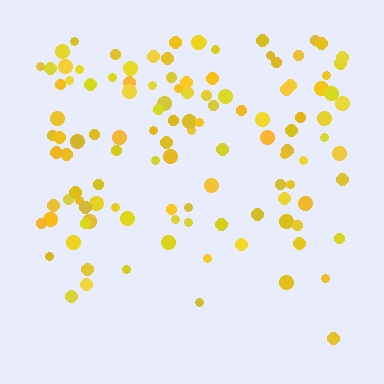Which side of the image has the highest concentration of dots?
The top.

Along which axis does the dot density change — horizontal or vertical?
Vertical.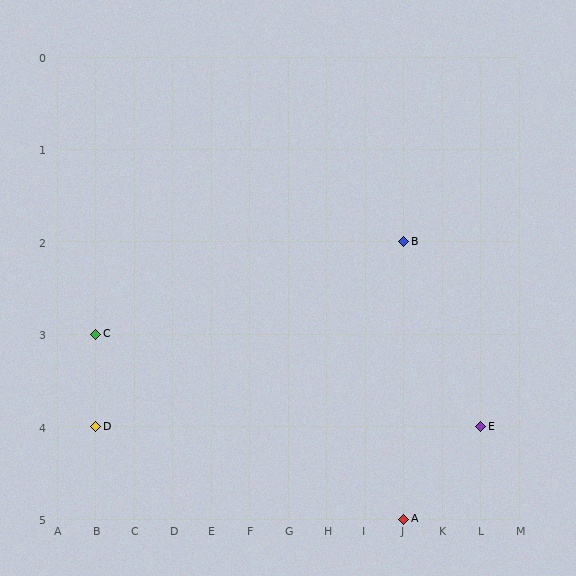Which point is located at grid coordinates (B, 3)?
Point C is at (B, 3).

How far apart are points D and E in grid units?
Points D and E are 10 columns apart.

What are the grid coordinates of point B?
Point B is at grid coordinates (J, 2).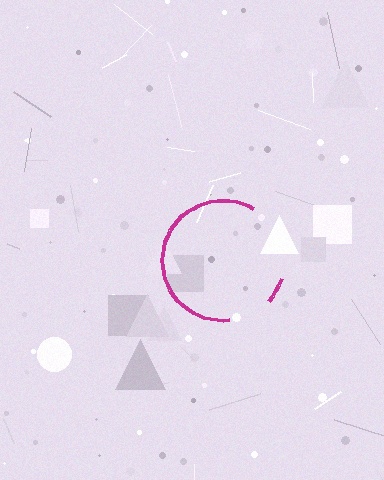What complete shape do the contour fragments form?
The contour fragments form a circle.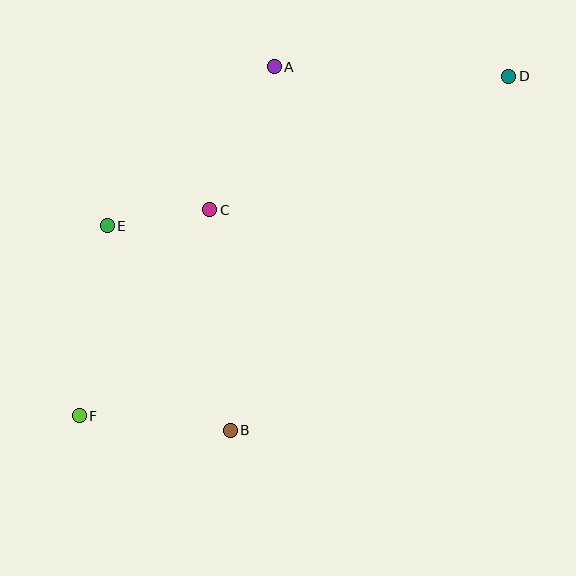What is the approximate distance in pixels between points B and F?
The distance between B and F is approximately 152 pixels.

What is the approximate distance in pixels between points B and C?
The distance between B and C is approximately 222 pixels.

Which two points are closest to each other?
Points C and E are closest to each other.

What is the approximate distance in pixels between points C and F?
The distance between C and F is approximately 244 pixels.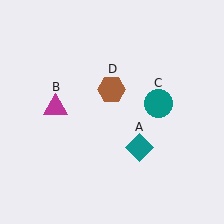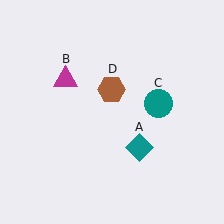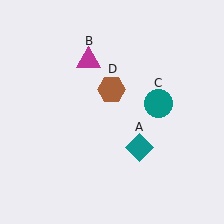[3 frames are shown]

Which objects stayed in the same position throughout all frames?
Teal diamond (object A) and teal circle (object C) and brown hexagon (object D) remained stationary.